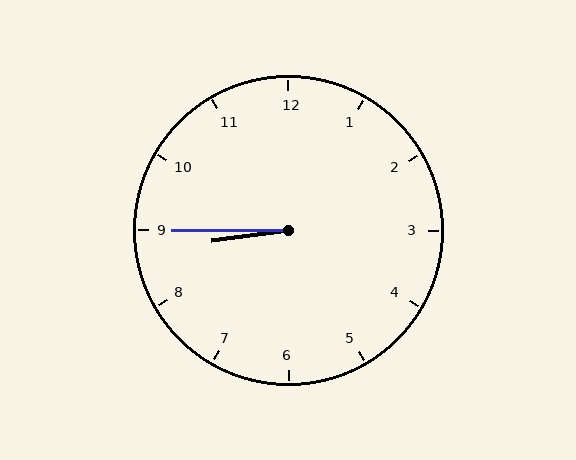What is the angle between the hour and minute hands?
Approximately 8 degrees.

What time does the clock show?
8:45.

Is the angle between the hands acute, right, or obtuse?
It is acute.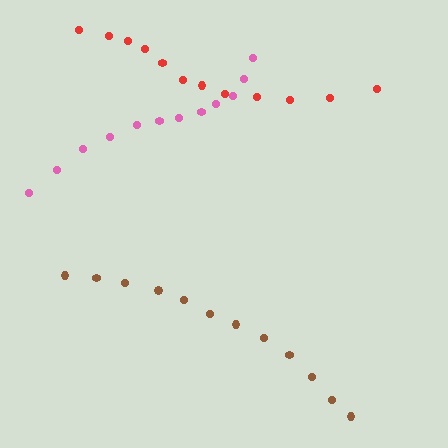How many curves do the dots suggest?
There are 3 distinct paths.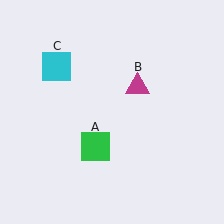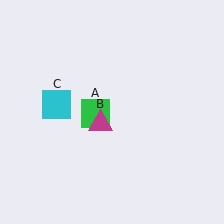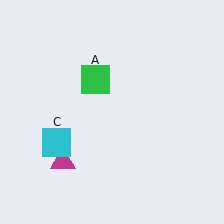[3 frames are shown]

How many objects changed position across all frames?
3 objects changed position: green square (object A), magenta triangle (object B), cyan square (object C).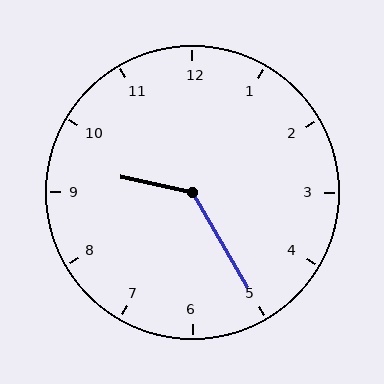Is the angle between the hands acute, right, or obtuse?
It is obtuse.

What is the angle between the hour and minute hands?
Approximately 132 degrees.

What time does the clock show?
9:25.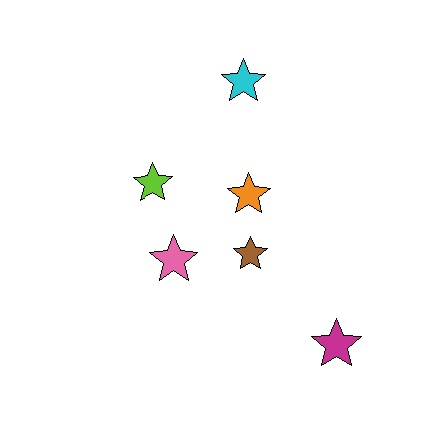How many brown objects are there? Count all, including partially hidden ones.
There is 1 brown object.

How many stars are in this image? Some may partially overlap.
There are 6 stars.